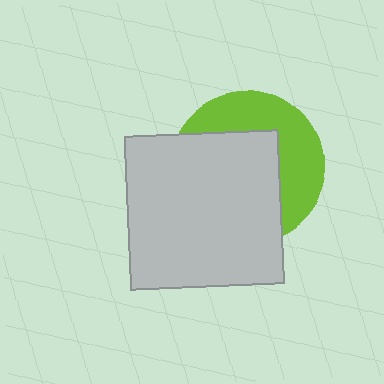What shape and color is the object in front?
The object in front is a light gray square.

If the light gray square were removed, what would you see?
You would see the complete lime circle.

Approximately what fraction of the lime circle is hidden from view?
Roughly 59% of the lime circle is hidden behind the light gray square.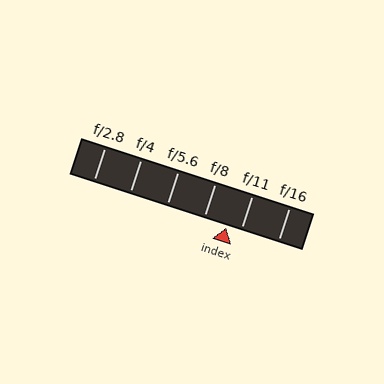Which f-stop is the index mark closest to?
The index mark is closest to f/11.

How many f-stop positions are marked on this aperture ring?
There are 6 f-stop positions marked.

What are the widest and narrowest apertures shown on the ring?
The widest aperture shown is f/2.8 and the narrowest is f/16.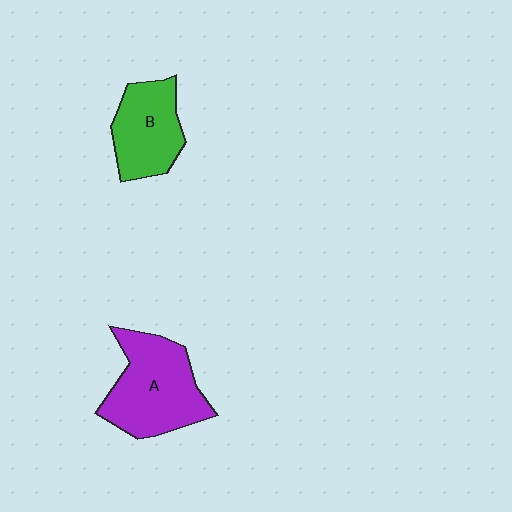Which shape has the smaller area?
Shape B (green).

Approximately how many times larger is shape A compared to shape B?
Approximately 1.4 times.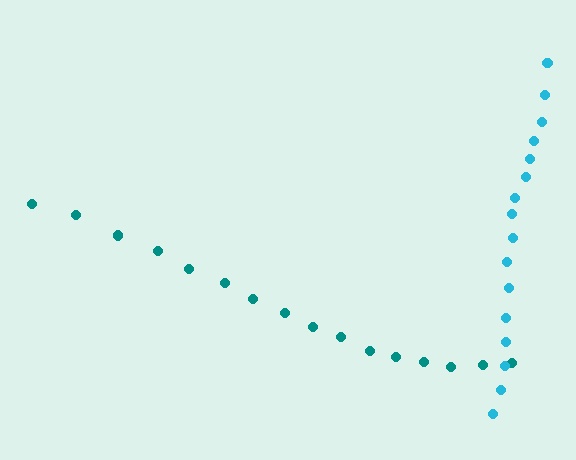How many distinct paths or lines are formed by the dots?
There are 2 distinct paths.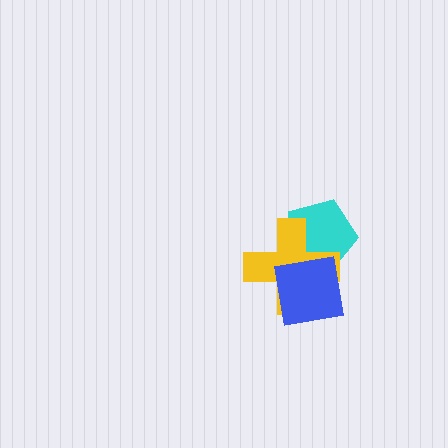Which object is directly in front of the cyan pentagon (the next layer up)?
The yellow cross is directly in front of the cyan pentagon.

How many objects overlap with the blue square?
2 objects overlap with the blue square.